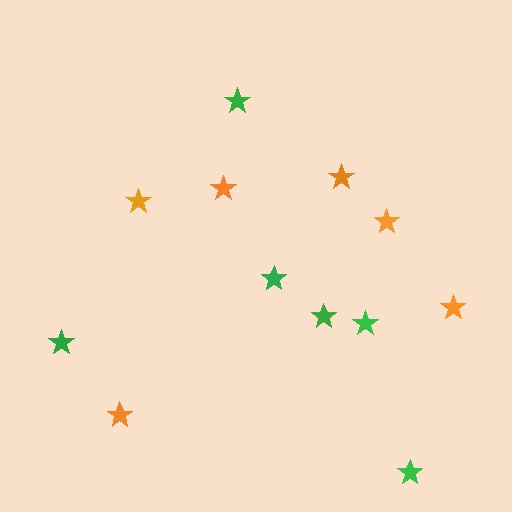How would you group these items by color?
There are 2 groups: one group of green stars (6) and one group of orange stars (6).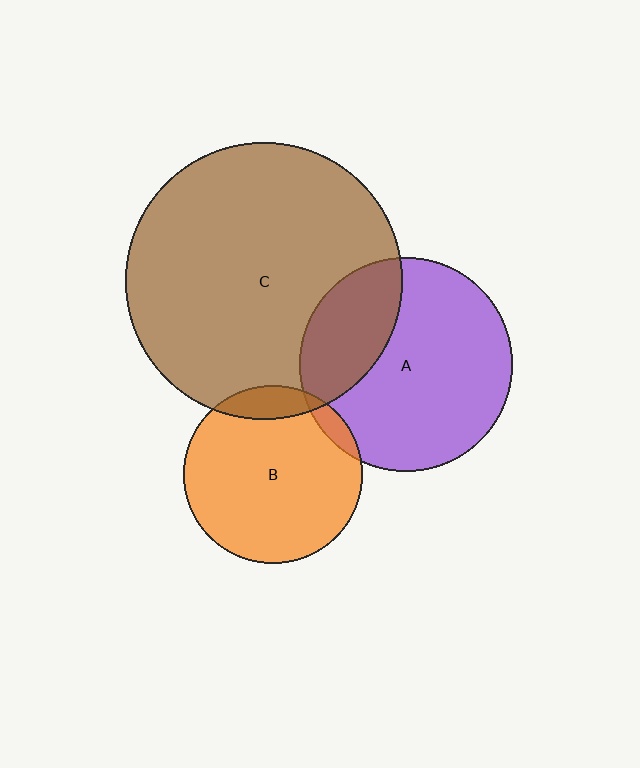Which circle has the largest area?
Circle C (brown).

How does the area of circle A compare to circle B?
Approximately 1.4 times.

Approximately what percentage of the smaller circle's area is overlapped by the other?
Approximately 10%.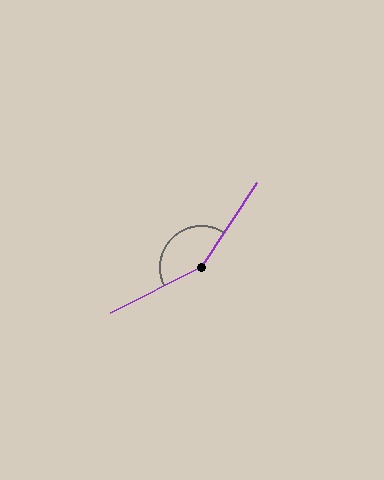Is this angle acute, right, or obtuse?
It is obtuse.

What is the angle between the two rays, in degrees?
Approximately 150 degrees.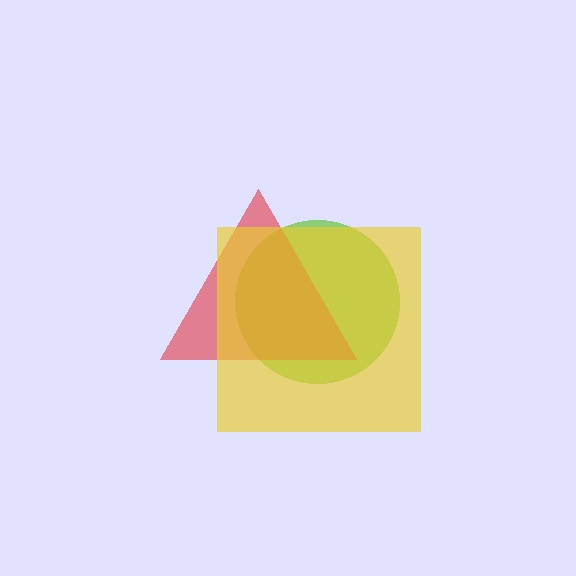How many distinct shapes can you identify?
There are 3 distinct shapes: a lime circle, a red triangle, a yellow square.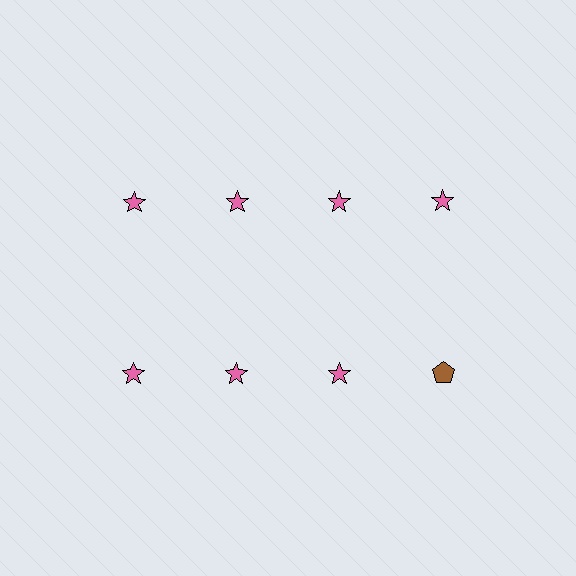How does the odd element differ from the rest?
It differs in both color (brown instead of pink) and shape (pentagon instead of star).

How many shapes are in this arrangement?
There are 8 shapes arranged in a grid pattern.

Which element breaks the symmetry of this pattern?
The brown pentagon in the second row, second from right column breaks the symmetry. All other shapes are pink stars.